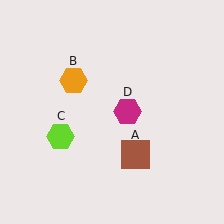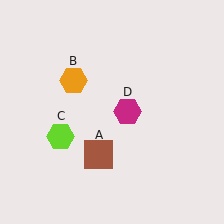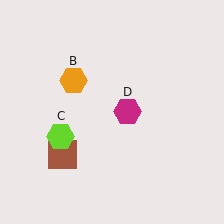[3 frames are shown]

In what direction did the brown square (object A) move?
The brown square (object A) moved left.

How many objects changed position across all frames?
1 object changed position: brown square (object A).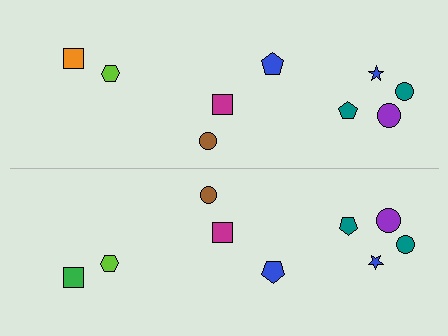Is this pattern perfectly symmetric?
No, the pattern is not perfectly symmetric. The green square on the bottom side breaks the symmetry — its mirror counterpart is orange.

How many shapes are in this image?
There are 18 shapes in this image.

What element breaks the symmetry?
The green square on the bottom side breaks the symmetry — its mirror counterpart is orange.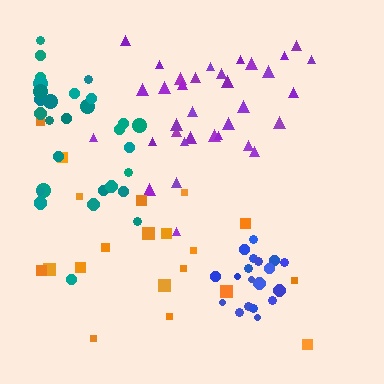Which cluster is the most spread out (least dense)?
Orange.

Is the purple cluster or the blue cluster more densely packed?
Blue.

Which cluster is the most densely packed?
Blue.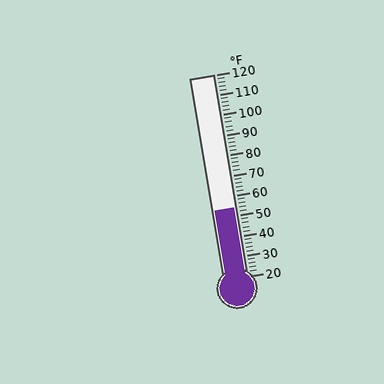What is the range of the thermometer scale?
The thermometer scale ranges from 20°F to 120°F.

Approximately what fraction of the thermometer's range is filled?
The thermometer is filled to approximately 35% of its range.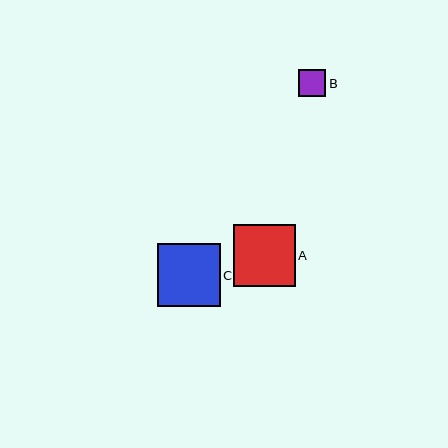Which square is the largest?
Square C is the largest with a size of approximately 63 pixels.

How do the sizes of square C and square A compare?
Square C and square A are approximately the same size.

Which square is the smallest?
Square B is the smallest with a size of approximately 27 pixels.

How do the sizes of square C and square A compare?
Square C and square A are approximately the same size.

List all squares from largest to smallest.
From largest to smallest: C, A, B.